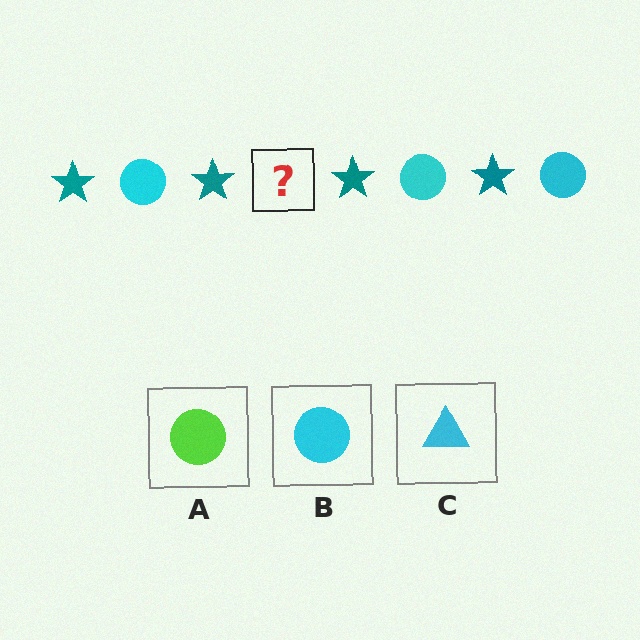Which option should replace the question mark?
Option B.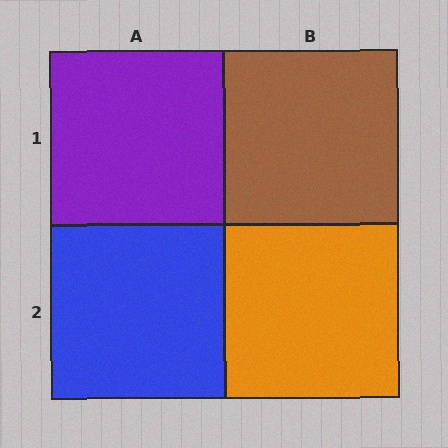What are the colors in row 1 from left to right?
Purple, brown.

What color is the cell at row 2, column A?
Blue.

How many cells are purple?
1 cell is purple.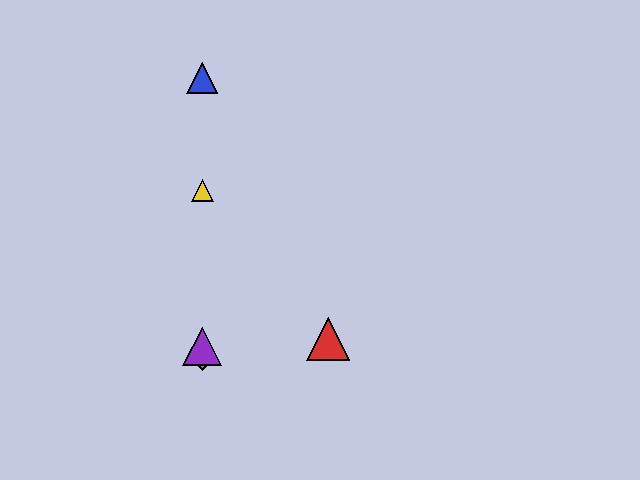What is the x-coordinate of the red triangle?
The red triangle is at x≈328.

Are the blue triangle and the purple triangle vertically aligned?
Yes, both are at x≈202.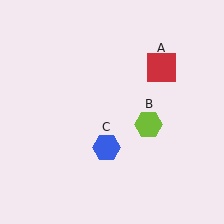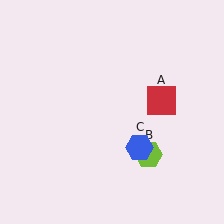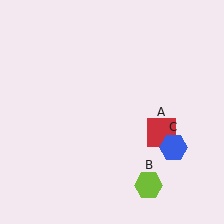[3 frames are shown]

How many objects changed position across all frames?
3 objects changed position: red square (object A), lime hexagon (object B), blue hexagon (object C).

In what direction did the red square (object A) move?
The red square (object A) moved down.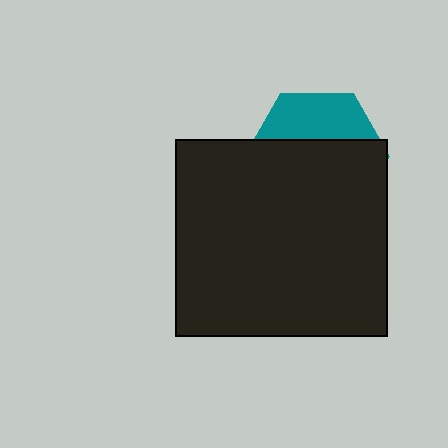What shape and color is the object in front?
The object in front is a black rectangle.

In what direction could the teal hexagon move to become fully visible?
The teal hexagon could move up. That would shift it out from behind the black rectangle entirely.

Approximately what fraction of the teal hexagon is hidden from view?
Roughly 67% of the teal hexagon is hidden behind the black rectangle.